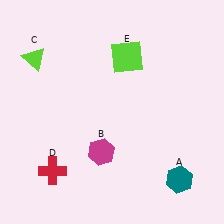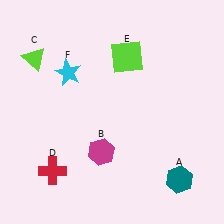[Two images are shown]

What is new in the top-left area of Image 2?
A cyan star (F) was added in the top-left area of Image 2.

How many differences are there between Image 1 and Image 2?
There is 1 difference between the two images.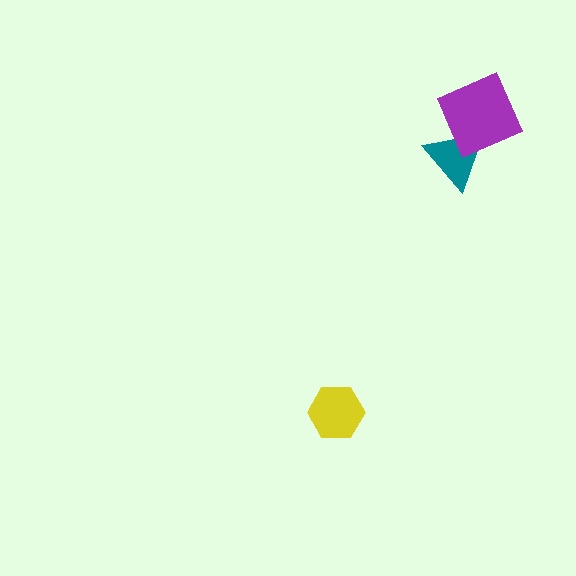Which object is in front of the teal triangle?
The purple diamond is in front of the teal triangle.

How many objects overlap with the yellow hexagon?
0 objects overlap with the yellow hexagon.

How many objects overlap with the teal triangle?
1 object overlaps with the teal triangle.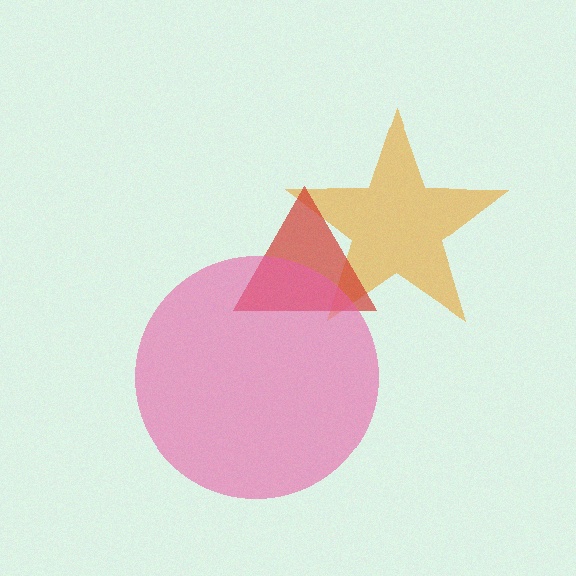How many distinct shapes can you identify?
There are 3 distinct shapes: an orange star, a red triangle, a pink circle.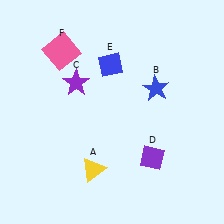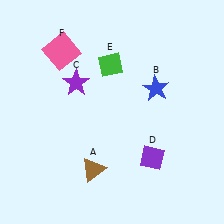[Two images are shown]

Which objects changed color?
A changed from yellow to brown. E changed from blue to green.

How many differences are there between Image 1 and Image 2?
There are 2 differences between the two images.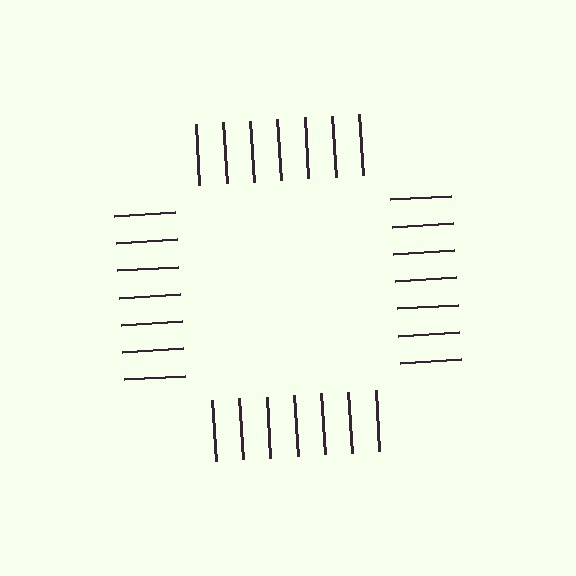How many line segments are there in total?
28 — 7 along each of the 4 edges.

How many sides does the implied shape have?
4 sides — the line-ends trace a square.